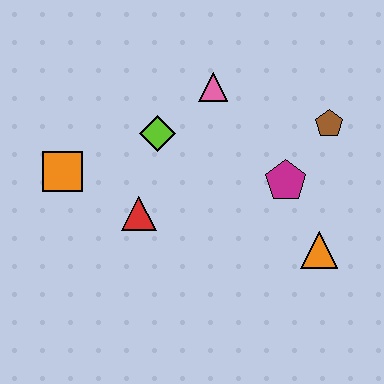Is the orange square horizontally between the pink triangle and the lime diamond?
No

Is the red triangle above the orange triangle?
Yes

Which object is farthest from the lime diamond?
The orange triangle is farthest from the lime diamond.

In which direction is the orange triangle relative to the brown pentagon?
The orange triangle is below the brown pentagon.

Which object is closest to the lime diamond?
The pink triangle is closest to the lime diamond.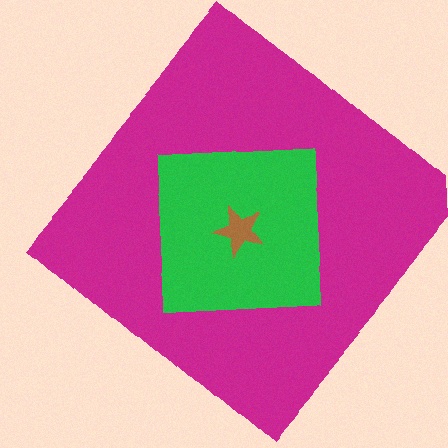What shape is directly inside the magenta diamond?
The green square.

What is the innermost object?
The brown star.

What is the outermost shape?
The magenta diamond.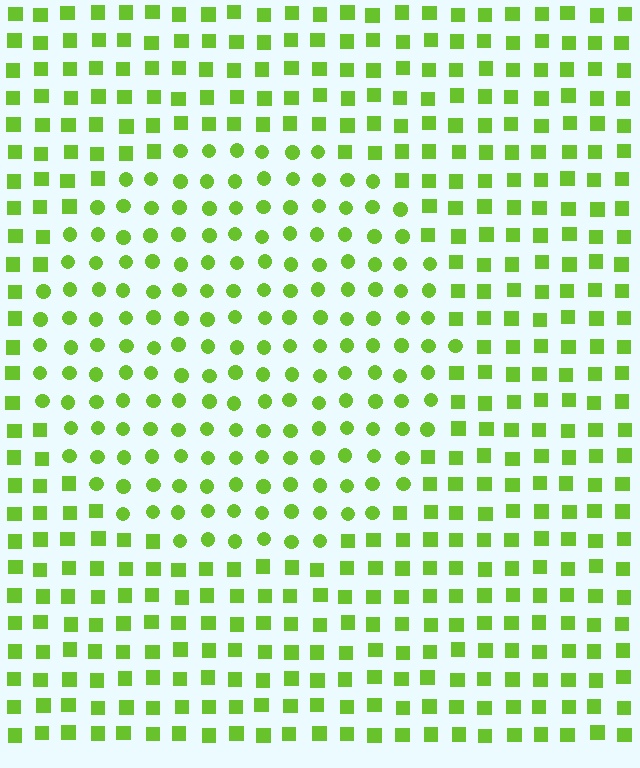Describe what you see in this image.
The image is filled with small lime elements arranged in a uniform grid. A circle-shaped region contains circles, while the surrounding area contains squares. The boundary is defined purely by the change in element shape.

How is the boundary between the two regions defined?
The boundary is defined by a change in element shape: circles inside vs. squares outside. All elements share the same color and spacing.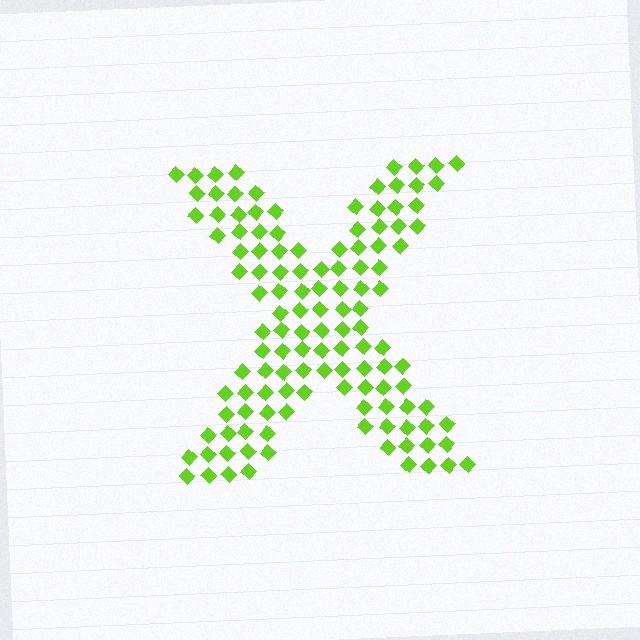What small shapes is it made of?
It is made of small diamonds.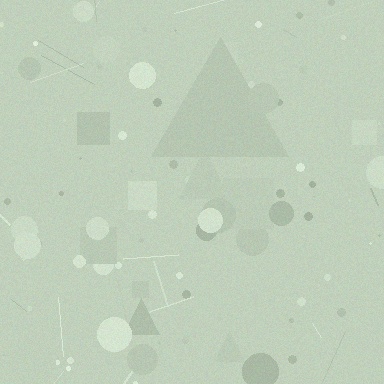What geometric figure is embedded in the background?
A triangle is embedded in the background.